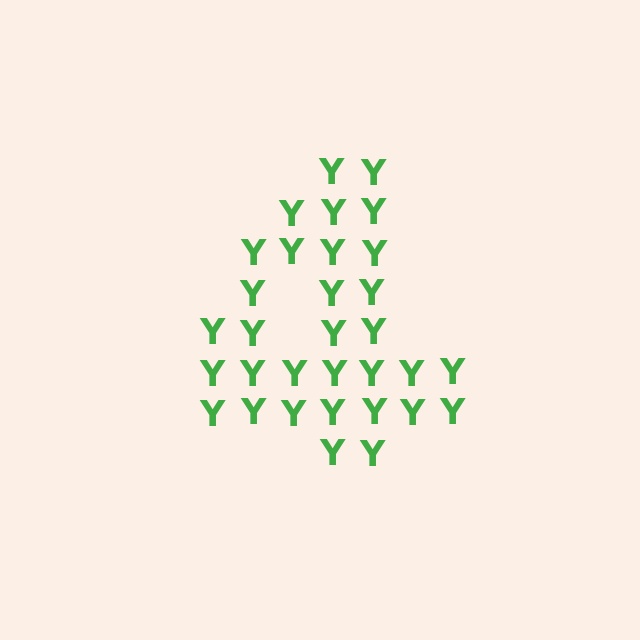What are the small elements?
The small elements are letter Y's.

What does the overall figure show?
The overall figure shows the digit 4.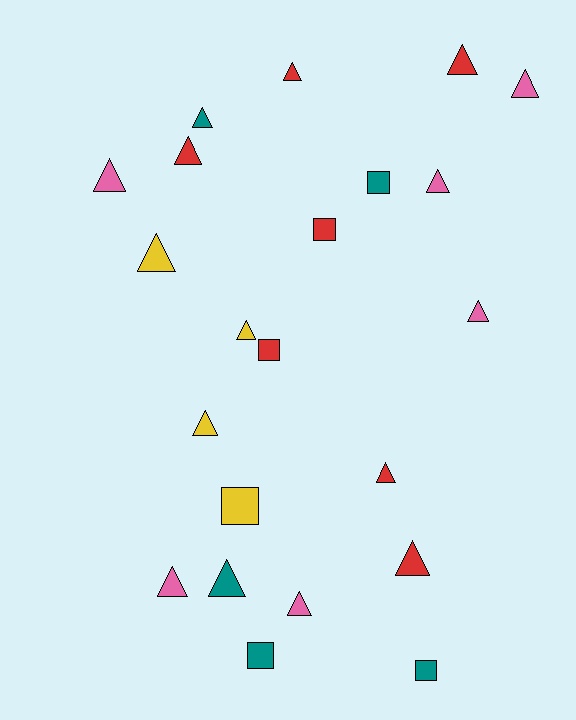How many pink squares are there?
There are no pink squares.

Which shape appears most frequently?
Triangle, with 16 objects.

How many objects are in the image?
There are 22 objects.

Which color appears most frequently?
Red, with 7 objects.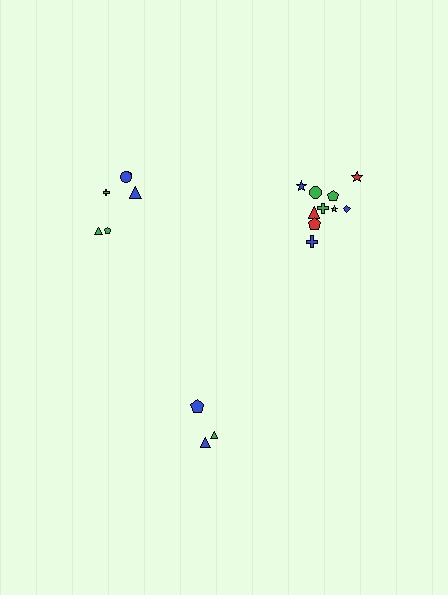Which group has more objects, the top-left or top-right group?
The top-right group.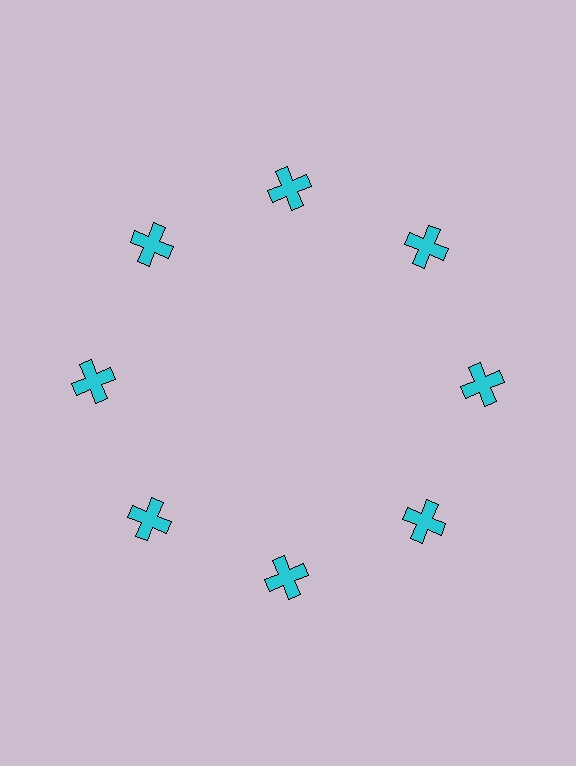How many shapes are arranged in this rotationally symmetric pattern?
There are 8 shapes, arranged in 8 groups of 1.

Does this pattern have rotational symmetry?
Yes, this pattern has 8-fold rotational symmetry. It looks the same after rotating 45 degrees around the center.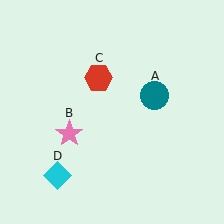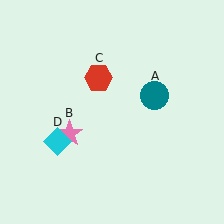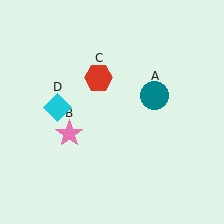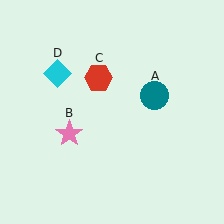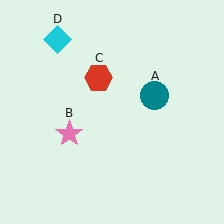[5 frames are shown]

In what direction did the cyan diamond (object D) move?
The cyan diamond (object D) moved up.